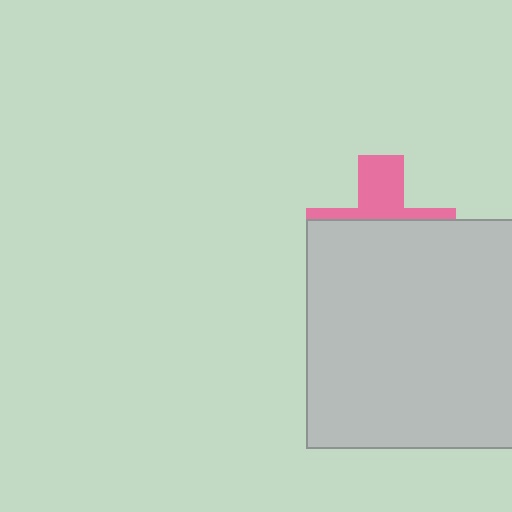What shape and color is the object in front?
The object in front is a light gray square.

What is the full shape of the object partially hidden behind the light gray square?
The partially hidden object is a pink cross.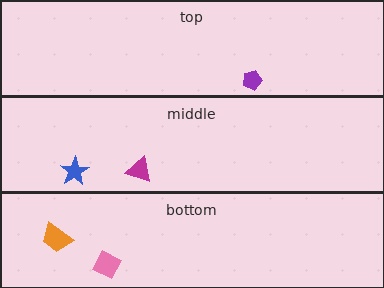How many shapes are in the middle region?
2.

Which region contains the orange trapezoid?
The bottom region.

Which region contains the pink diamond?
The bottom region.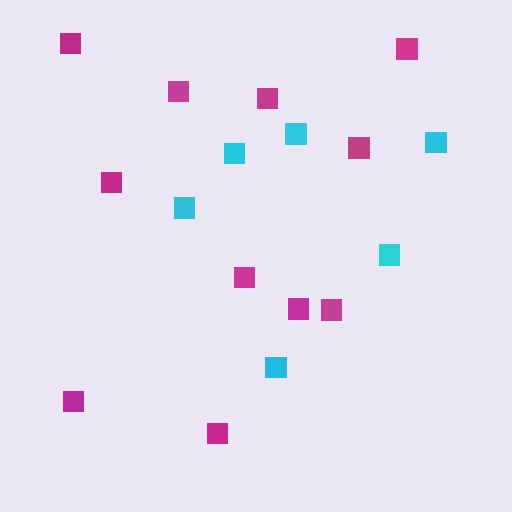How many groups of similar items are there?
There are 2 groups: one group of cyan squares (6) and one group of magenta squares (11).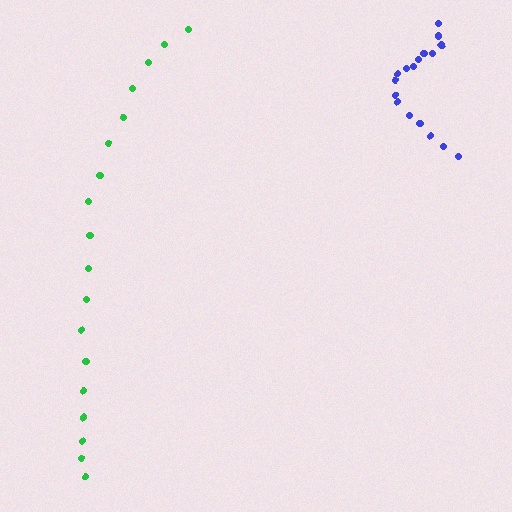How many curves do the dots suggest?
There are 2 distinct paths.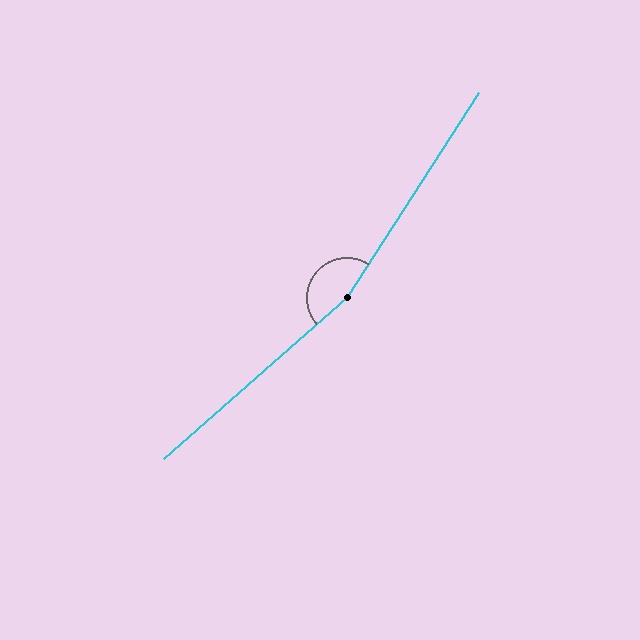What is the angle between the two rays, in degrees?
Approximately 164 degrees.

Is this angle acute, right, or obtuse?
It is obtuse.